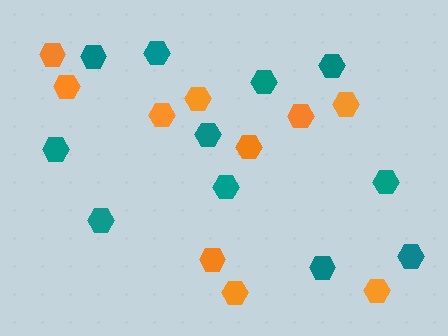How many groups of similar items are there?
There are 2 groups: one group of teal hexagons (11) and one group of orange hexagons (10).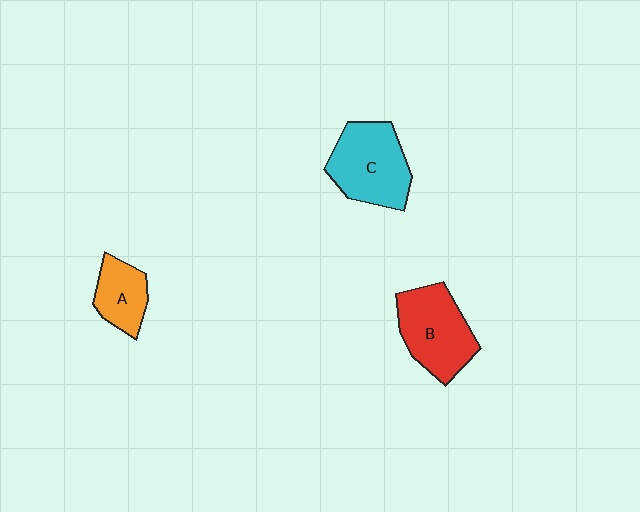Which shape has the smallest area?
Shape A (orange).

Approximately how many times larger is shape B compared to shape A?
Approximately 1.7 times.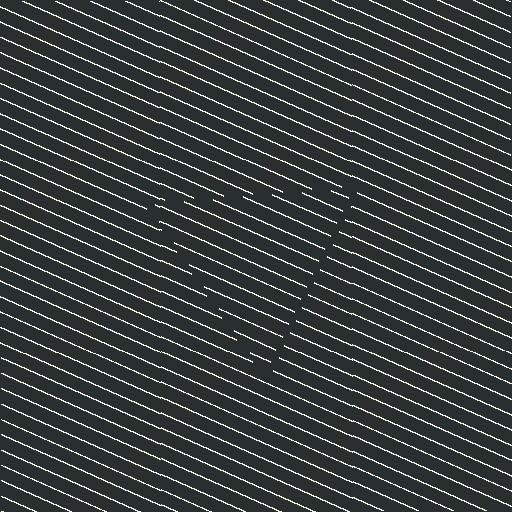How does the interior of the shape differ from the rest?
The interior of the shape contains the same grating, shifted by half a period — the contour is defined by the phase discontinuity where line-ends from the inner and outer gratings abut.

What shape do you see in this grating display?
An illusory triangle. The interior of the shape contains the same grating, shifted by half a period — the contour is defined by the phase discontinuity where line-ends from the inner and outer gratings abut.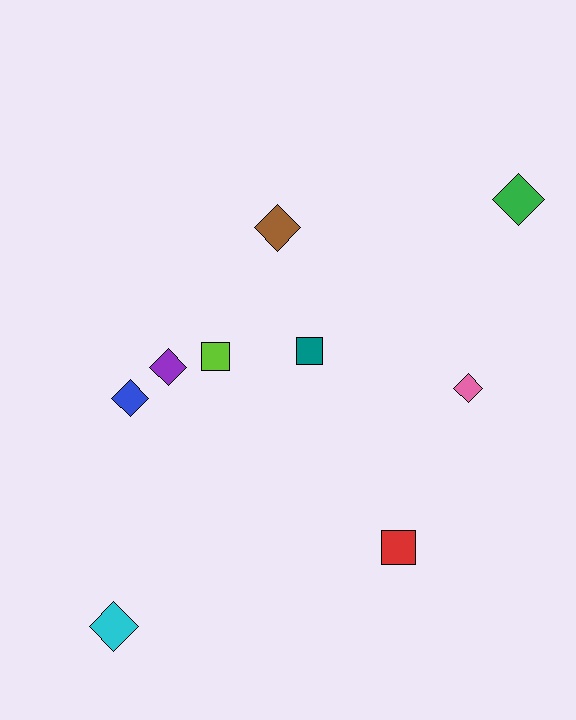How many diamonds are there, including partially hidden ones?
There are 6 diamonds.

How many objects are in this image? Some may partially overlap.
There are 9 objects.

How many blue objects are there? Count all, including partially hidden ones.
There is 1 blue object.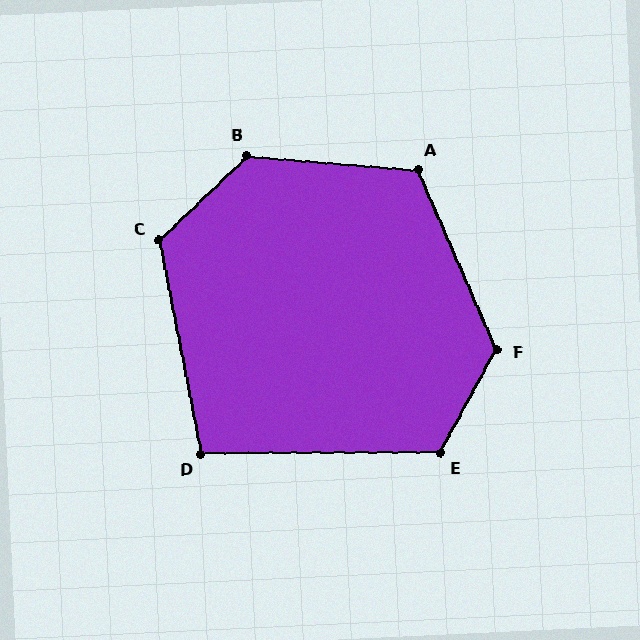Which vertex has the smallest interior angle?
D, at approximately 101 degrees.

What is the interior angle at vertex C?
Approximately 123 degrees (obtuse).